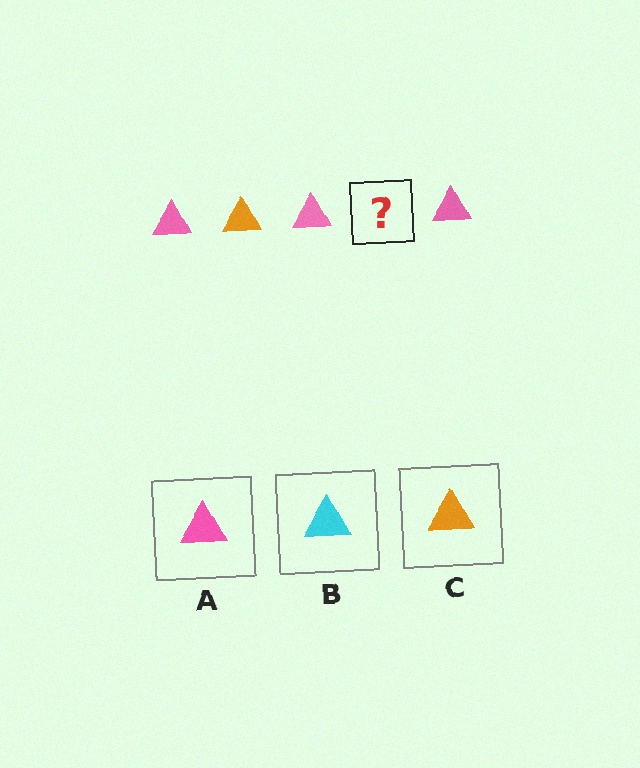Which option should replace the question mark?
Option C.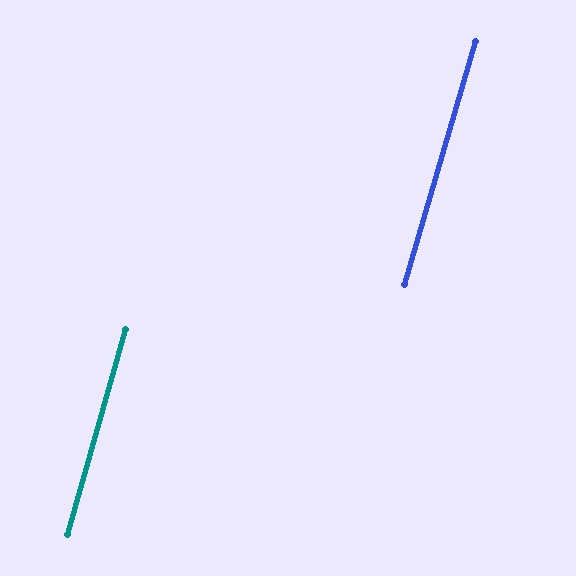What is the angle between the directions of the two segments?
Approximately 0 degrees.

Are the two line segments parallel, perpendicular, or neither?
Parallel — their directions differ by only 0.3°.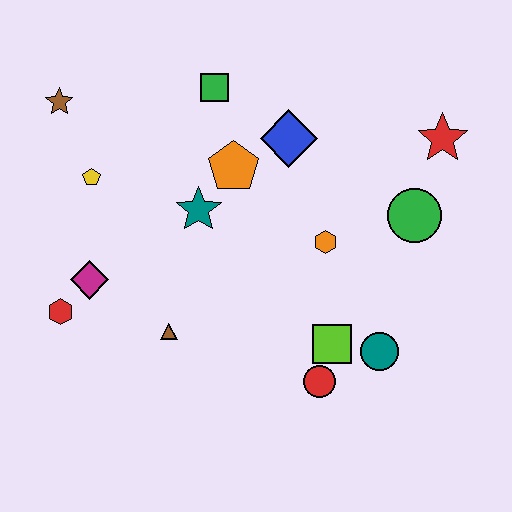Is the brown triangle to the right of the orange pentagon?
No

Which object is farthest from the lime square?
The brown star is farthest from the lime square.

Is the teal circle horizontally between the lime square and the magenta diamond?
No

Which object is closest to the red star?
The green circle is closest to the red star.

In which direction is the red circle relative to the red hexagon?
The red circle is to the right of the red hexagon.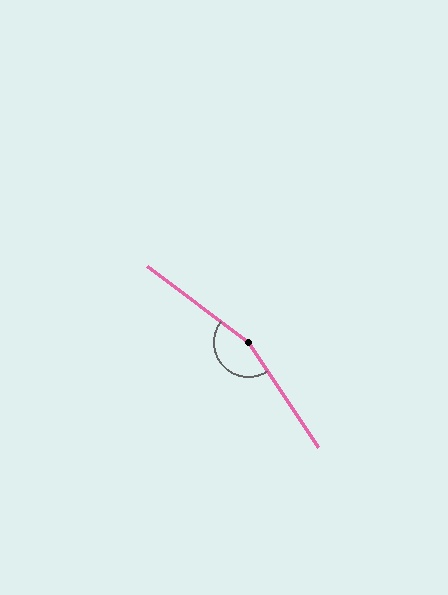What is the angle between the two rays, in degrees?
Approximately 161 degrees.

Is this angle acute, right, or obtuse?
It is obtuse.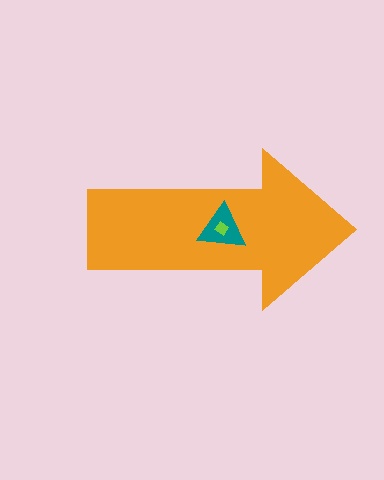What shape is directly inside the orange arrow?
The teal triangle.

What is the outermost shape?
The orange arrow.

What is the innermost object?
The lime diamond.